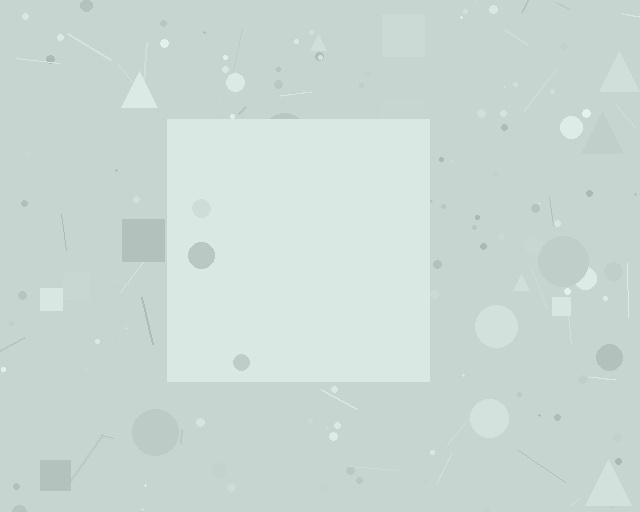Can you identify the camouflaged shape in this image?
The camouflaged shape is a square.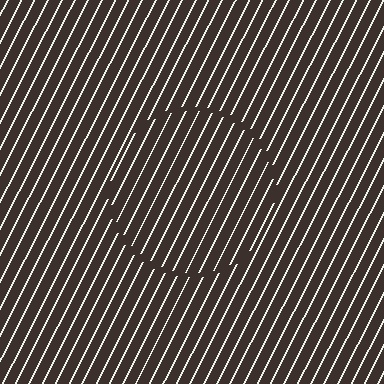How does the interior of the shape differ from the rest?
The interior of the shape contains the same grating, shifted by half a period — the contour is defined by the phase discontinuity where line-ends from the inner and outer gratings abut.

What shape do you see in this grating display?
An illusory circle. The interior of the shape contains the same grating, shifted by half a period — the contour is defined by the phase discontinuity where line-ends from the inner and outer gratings abut.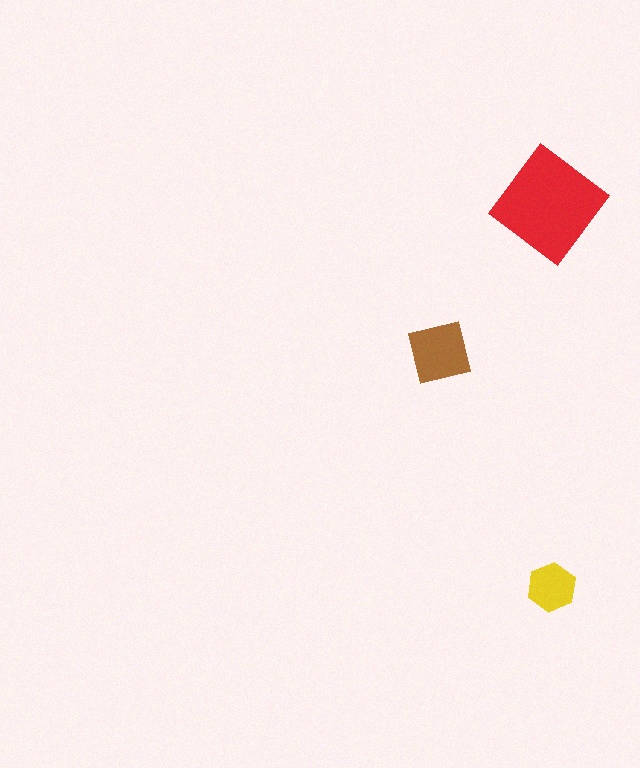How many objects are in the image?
There are 3 objects in the image.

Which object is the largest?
The red diamond.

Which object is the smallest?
The yellow hexagon.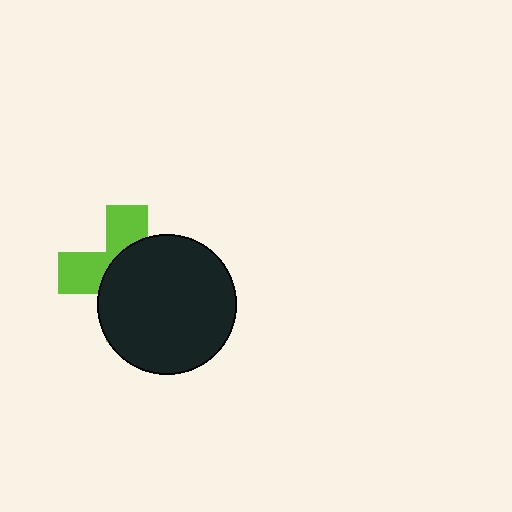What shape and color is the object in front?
The object in front is a black circle.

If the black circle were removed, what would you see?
You would see the complete lime cross.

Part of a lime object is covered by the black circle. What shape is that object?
It is a cross.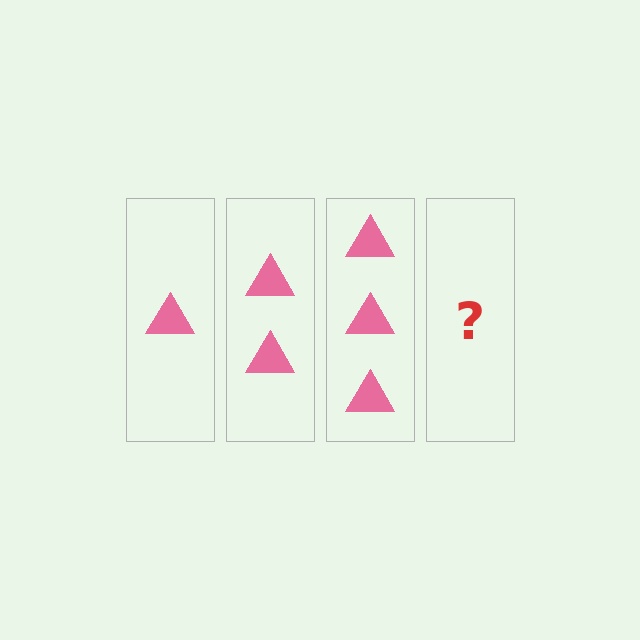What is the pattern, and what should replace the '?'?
The pattern is that each step adds one more triangle. The '?' should be 4 triangles.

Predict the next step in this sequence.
The next step is 4 triangles.